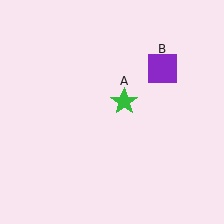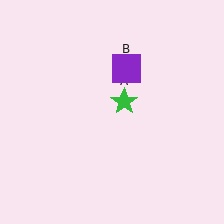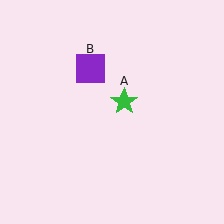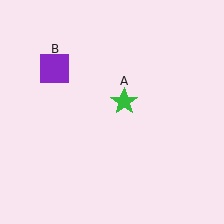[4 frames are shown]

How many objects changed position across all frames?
1 object changed position: purple square (object B).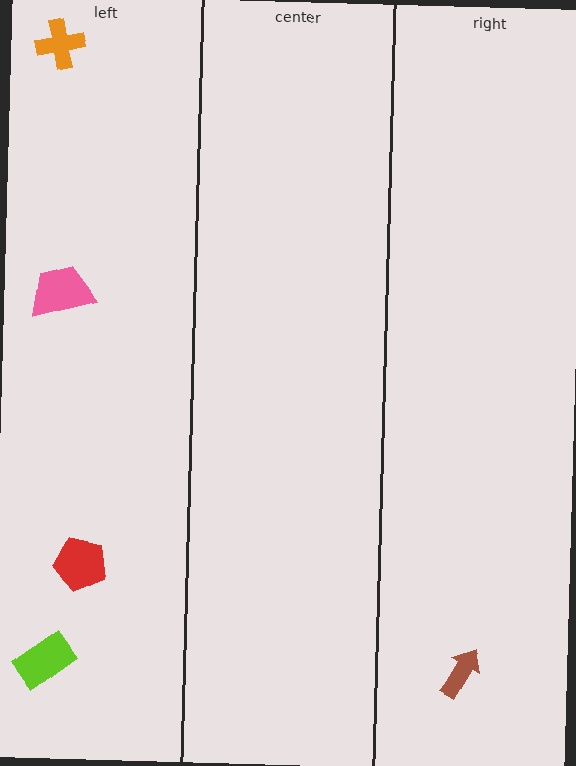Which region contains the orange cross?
The left region.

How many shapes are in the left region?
4.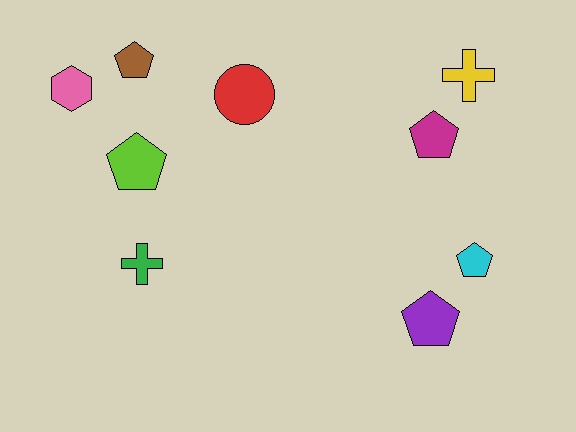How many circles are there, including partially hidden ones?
There is 1 circle.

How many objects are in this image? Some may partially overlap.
There are 9 objects.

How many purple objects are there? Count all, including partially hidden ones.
There is 1 purple object.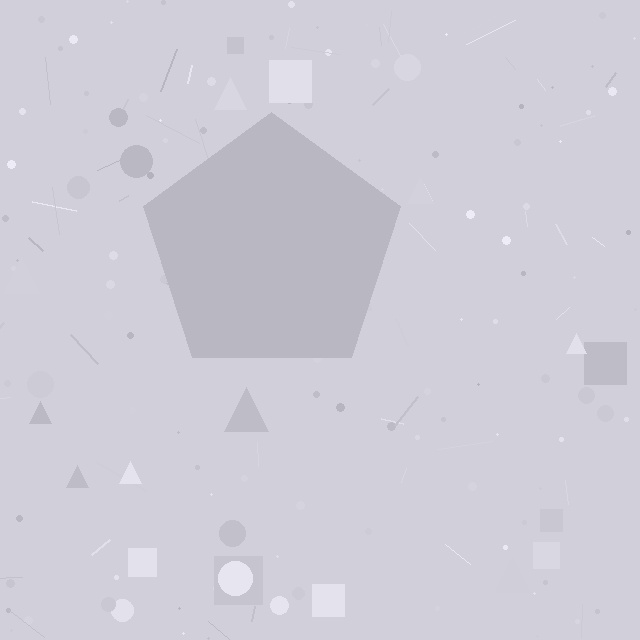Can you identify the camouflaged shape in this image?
The camouflaged shape is a pentagon.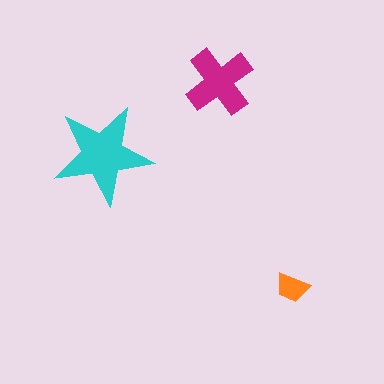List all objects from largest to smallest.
The cyan star, the magenta cross, the orange trapezoid.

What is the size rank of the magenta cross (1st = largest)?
2nd.